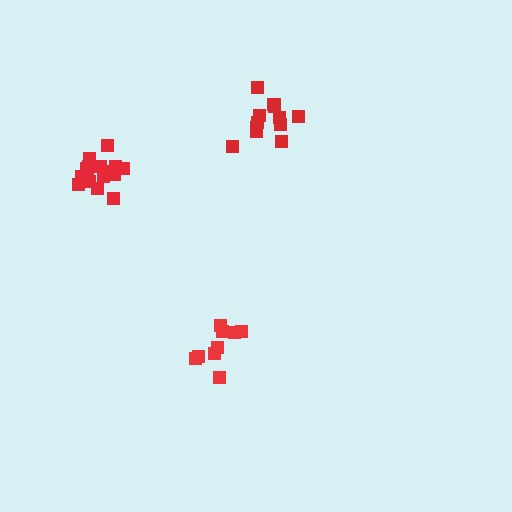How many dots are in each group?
Group 1: 12 dots, Group 2: 15 dots, Group 3: 9 dots (36 total).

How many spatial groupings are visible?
There are 3 spatial groupings.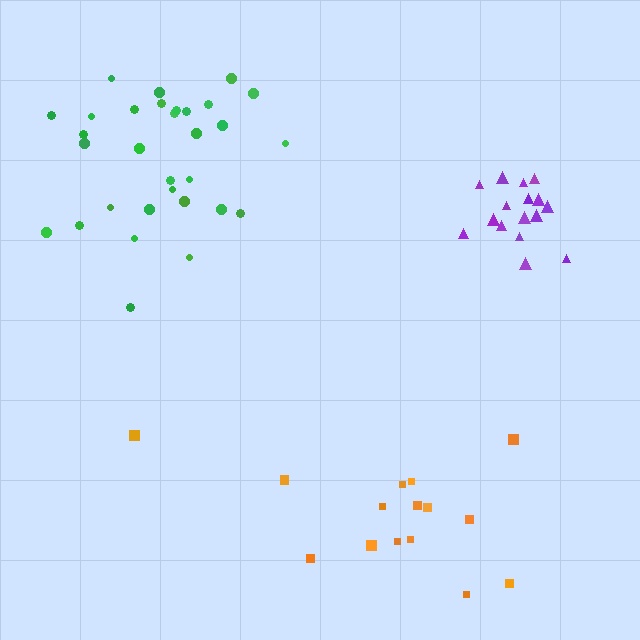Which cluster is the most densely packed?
Purple.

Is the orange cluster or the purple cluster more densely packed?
Purple.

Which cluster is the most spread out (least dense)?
Orange.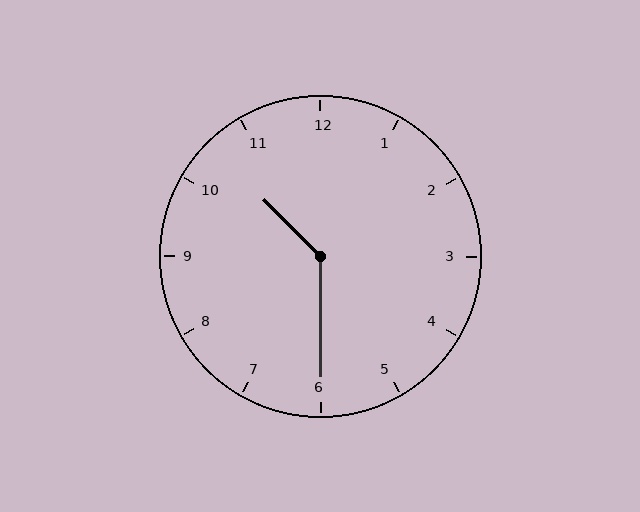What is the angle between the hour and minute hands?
Approximately 135 degrees.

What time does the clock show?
10:30.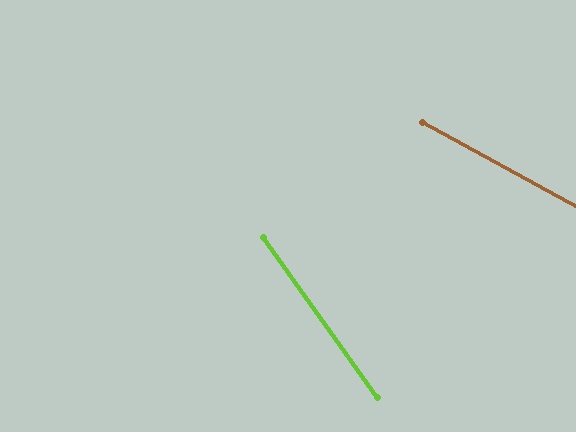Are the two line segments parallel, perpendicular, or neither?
Neither parallel nor perpendicular — they differ by about 26°.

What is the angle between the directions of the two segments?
Approximately 26 degrees.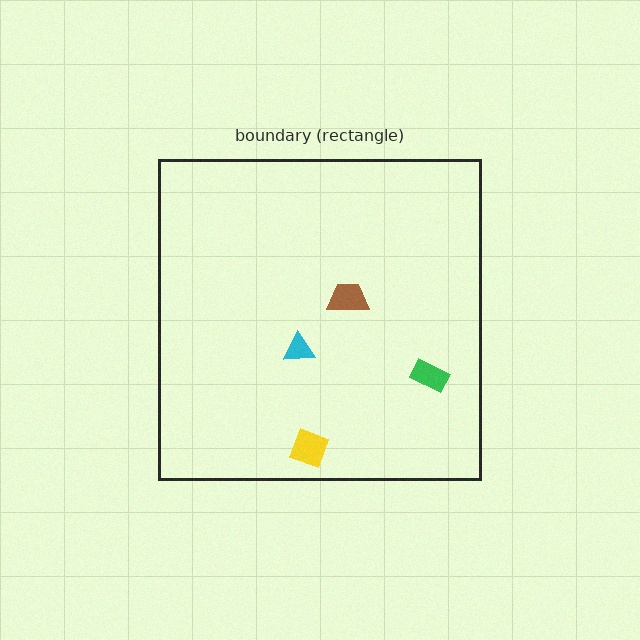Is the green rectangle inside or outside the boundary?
Inside.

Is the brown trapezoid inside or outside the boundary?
Inside.